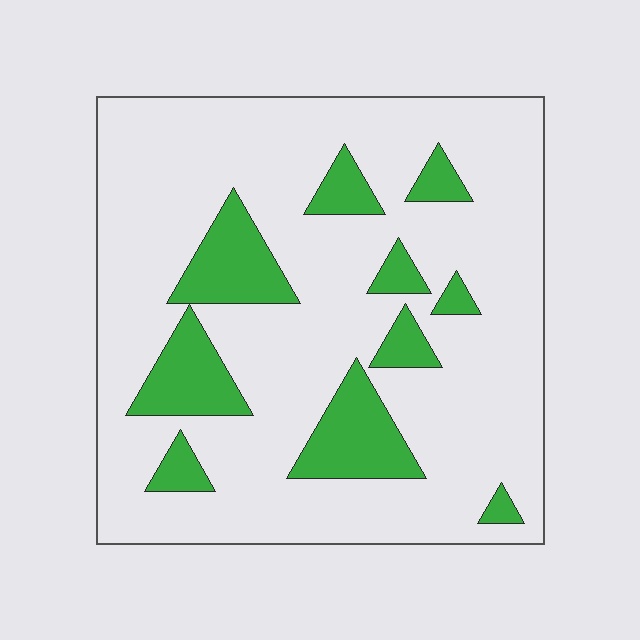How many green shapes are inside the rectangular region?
10.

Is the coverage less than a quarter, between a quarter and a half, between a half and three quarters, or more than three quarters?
Less than a quarter.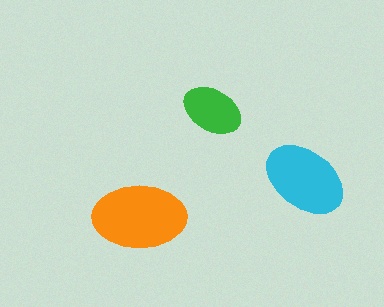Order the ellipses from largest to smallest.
the orange one, the cyan one, the green one.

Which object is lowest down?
The orange ellipse is bottommost.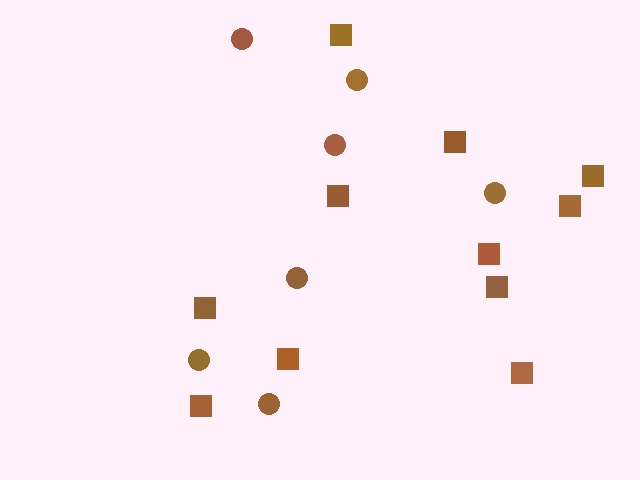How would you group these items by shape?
There are 2 groups: one group of circles (7) and one group of squares (11).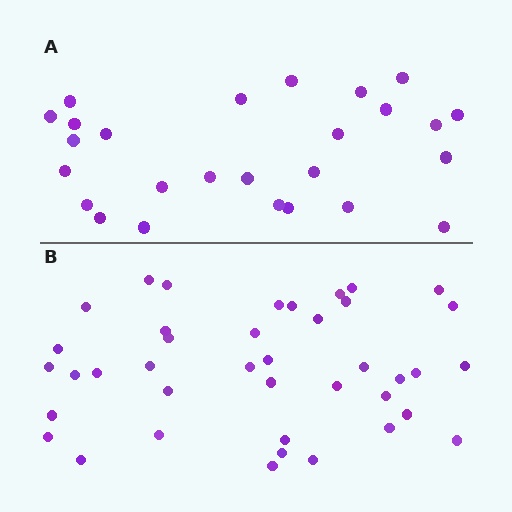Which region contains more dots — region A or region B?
Region B (the bottom region) has more dots.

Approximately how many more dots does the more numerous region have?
Region B has approximately 15 more dots than region A.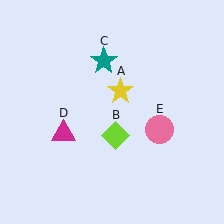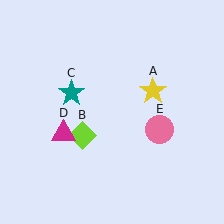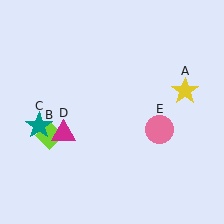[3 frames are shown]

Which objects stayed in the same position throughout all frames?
Magenta triangle (object D) and pink circle (object E) remained stationary.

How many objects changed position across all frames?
3 objects changed position: yellow star (object A), lime diamond (object B), teal star (object C).